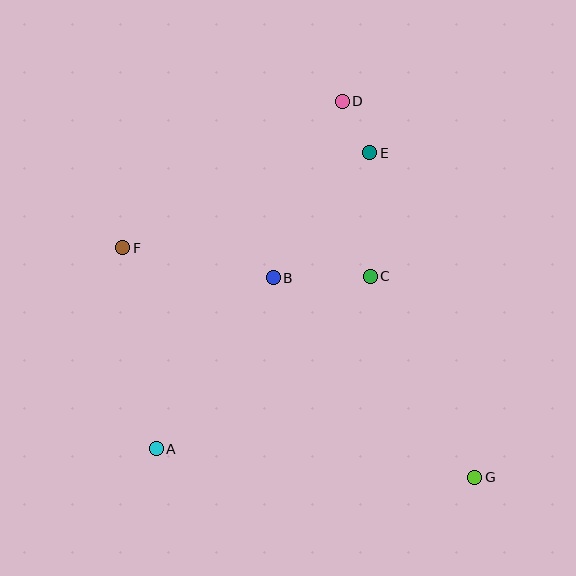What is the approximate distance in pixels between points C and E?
The distance between C and E is approximately 123 pixels.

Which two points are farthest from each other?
Points F and G are farthest from each other.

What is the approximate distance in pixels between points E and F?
The distance between E and F is approximately 265 pixels.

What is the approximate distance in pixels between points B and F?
The distance between B and F is approximately 153 pixels.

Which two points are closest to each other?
Points D and E are closest to each other.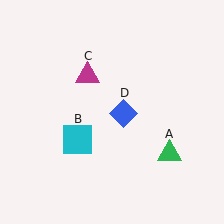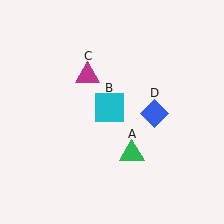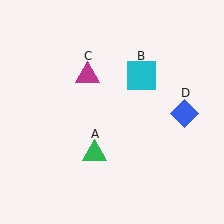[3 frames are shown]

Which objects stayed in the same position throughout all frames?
Magenta triangle (object C) remained stationary.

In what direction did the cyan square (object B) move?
The cyan square (object B) moved up and to the right.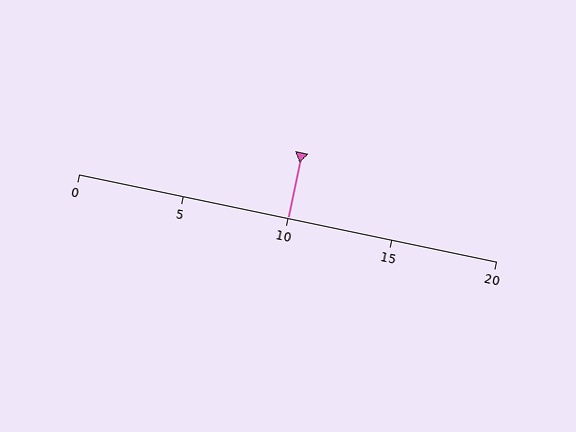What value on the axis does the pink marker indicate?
The marker indicates approximately 10.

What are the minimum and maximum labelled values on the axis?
The axis runs from 0 to 20.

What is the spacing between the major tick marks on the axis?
The major ticks are spaced 5 apart.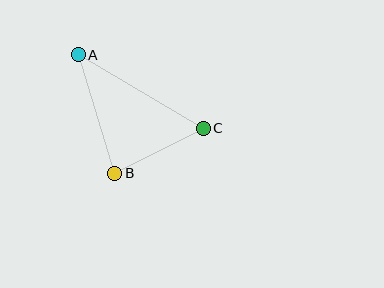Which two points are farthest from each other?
Points A and C are farthest from each other.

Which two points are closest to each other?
Points B and C are closest to each other.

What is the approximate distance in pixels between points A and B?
The distance between A and B is approximately 124 pixels.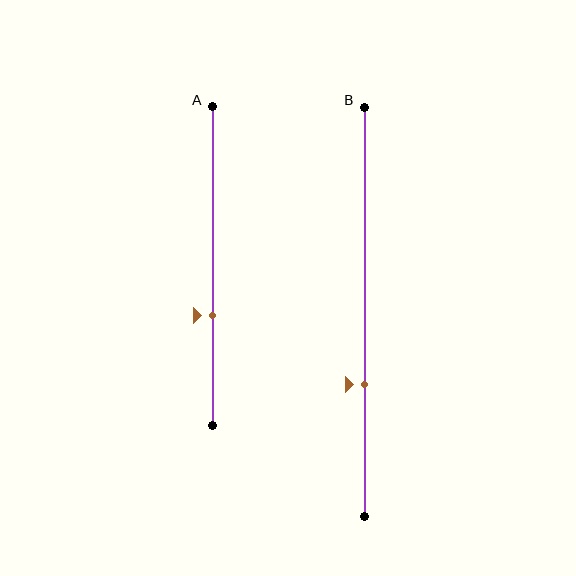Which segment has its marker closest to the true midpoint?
Segment A has its marker closest to the true midpoint.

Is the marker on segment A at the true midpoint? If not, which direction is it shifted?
No, the marker on segment A is shifted downward by about 16% of the segment length.